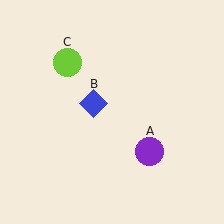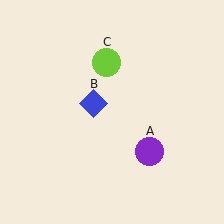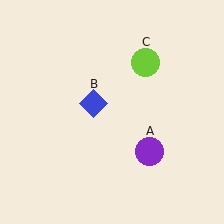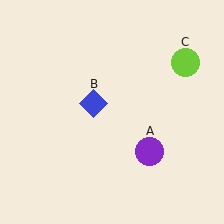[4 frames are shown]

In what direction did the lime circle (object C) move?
The lime circle (object C) moved right.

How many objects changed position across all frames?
1 object changed position: lime circle (object C).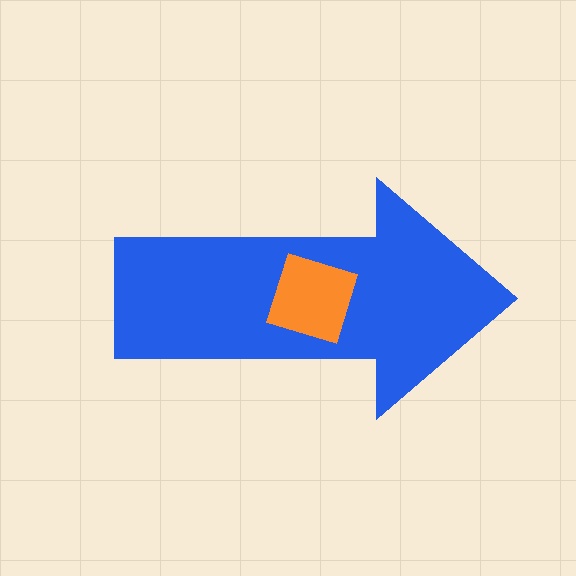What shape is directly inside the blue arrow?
The orange diamond.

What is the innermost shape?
The orange diamond.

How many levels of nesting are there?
2.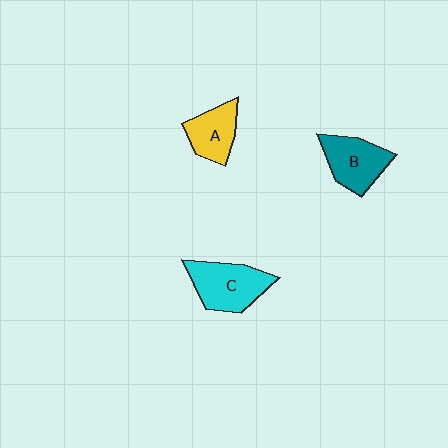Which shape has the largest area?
Shape C (cyan).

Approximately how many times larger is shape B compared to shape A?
Approximately 1.2 times.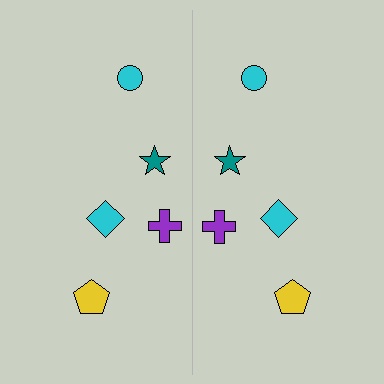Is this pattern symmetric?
Yes, this pattern has bilateral (reflection) symmetry.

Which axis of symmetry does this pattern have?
The pattern has a vertical axis of symmetry running through the center of the image.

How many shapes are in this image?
There are 10 shapes in this image.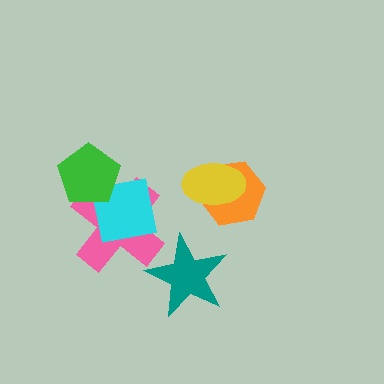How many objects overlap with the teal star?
0 objects overlap with the teal star.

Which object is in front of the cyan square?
The green pentagon is in front of the cyan square.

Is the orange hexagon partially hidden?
Yes, it is partially covered by another shape.